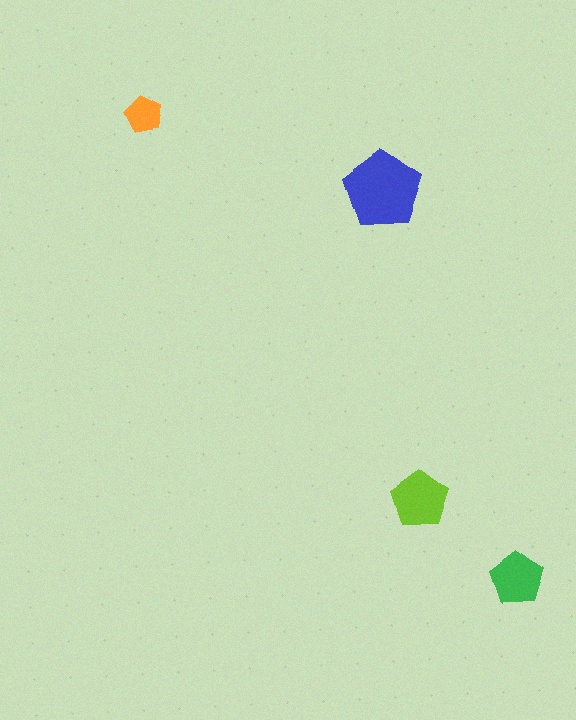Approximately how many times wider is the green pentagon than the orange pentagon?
About 1.5 times wider.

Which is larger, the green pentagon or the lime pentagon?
The lime one.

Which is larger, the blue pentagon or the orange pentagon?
The blue one.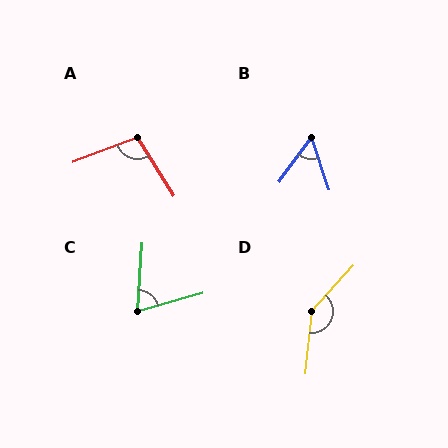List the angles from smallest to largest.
B (54°), C (70°), A (101°), D (143°).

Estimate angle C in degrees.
Approximately 70 degrees.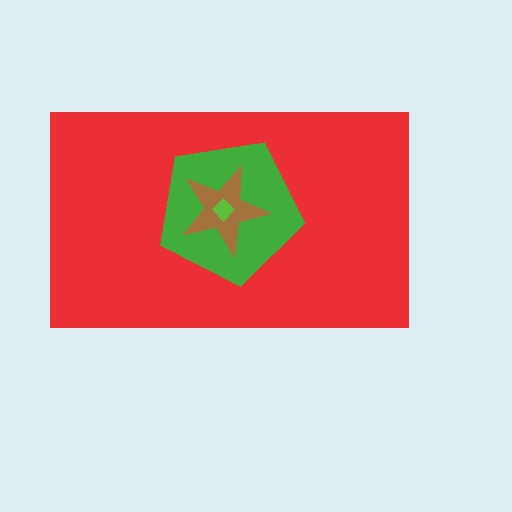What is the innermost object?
The lime diamond.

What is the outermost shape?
The red rectangle.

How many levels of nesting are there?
4.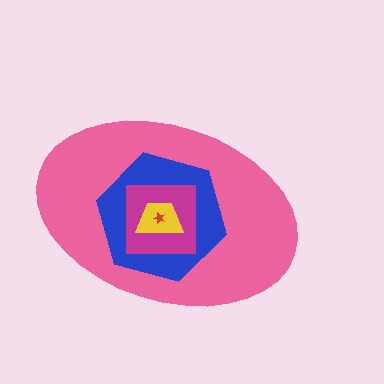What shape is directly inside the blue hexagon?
The magenta square.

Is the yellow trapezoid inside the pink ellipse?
Yes.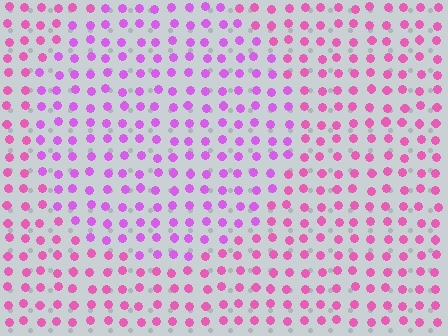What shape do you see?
I see a circle.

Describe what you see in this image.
The image is filled with small pink elements in a uniform arrangement. A circle-shaped region is visible where the elements are tinted to a slightly different hue, forming a subtle color boundary.